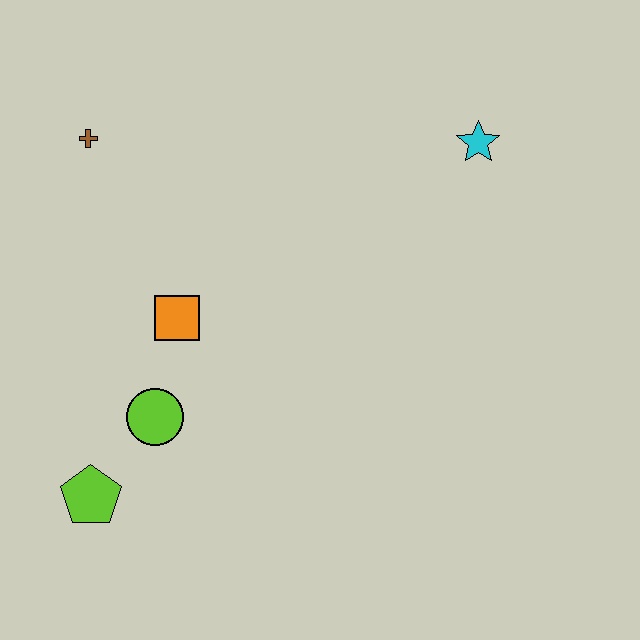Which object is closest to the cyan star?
The orange square is closest to the cyan star.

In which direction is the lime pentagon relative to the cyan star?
The lime pentagon is to the left of the cyan star.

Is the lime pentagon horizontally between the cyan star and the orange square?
No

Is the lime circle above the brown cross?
No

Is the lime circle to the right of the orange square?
No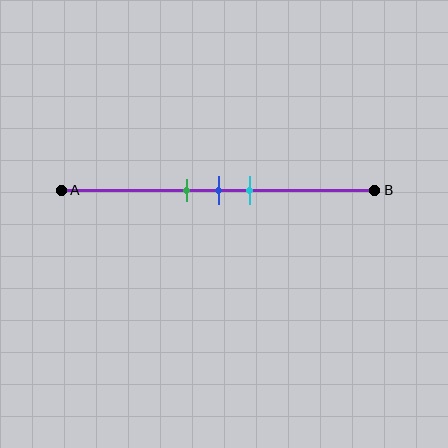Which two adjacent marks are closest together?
The green and blue marks are the closest adjacent pair.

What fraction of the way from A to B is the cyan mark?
The cyan mark is approximately 60% (0.6) of the way from A to B.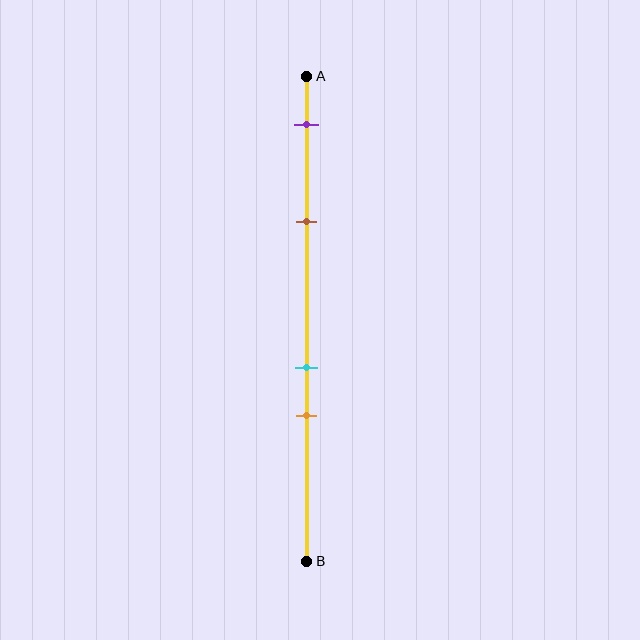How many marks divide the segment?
There are 4 marks dividing the segment.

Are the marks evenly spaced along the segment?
No, the marks are not evenly spaced.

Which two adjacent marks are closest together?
The cyan and orange marks are the closest adjacent pair.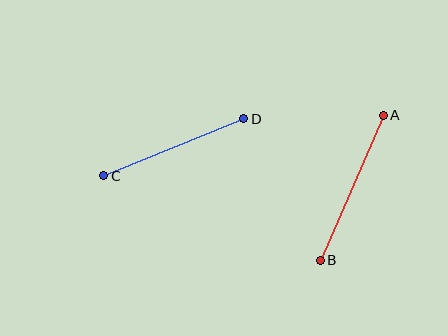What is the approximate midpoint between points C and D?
The midpoint is at approximately (174, 147) pixels.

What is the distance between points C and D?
The distance is approximately 151 pixels.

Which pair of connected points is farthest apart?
Points A and B are farthest apart.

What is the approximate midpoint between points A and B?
The midpoint is at approximately (352, 188) pixels.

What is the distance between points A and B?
The distance is approximately 158 pixels.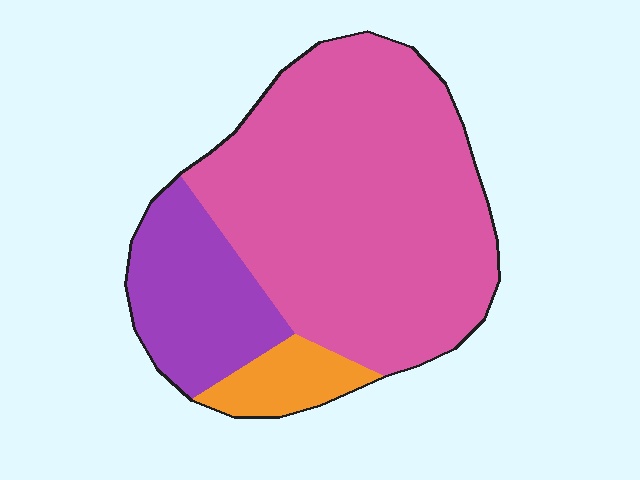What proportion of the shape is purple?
Purple takes up about one fifth (1/5) of the shape.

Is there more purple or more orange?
Purple.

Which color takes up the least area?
Orange, at roughly 10%.